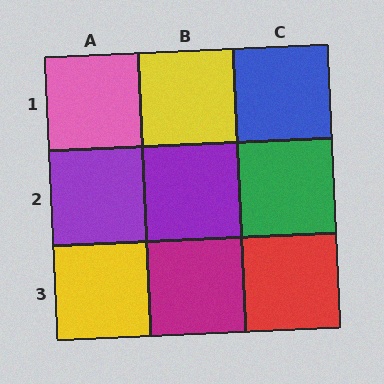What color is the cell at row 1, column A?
Pink.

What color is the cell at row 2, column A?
Purple.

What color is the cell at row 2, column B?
Purple.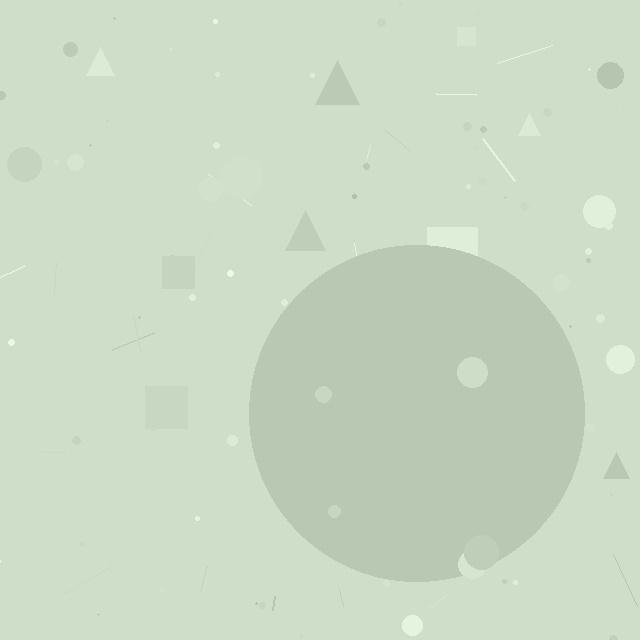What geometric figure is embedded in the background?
A circle is embedded in the background.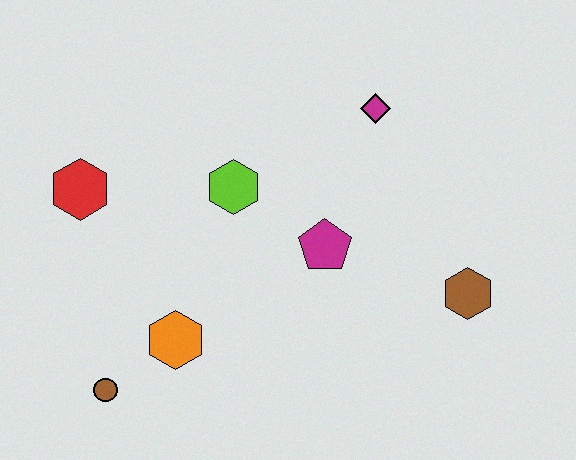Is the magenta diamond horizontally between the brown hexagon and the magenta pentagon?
Yes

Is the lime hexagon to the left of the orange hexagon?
No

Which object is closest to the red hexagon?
The lime hexagon is closest to the red hexagon.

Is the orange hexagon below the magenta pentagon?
Yes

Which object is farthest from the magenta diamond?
The brown circle is farthest from the magenta diamond.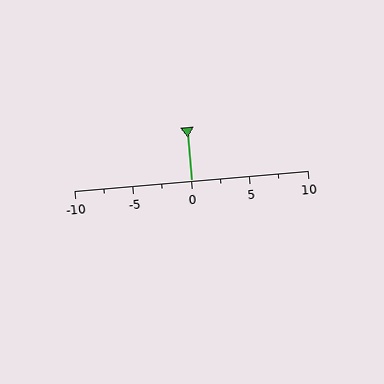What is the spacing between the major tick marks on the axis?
The major ticks are spaced 5 apart.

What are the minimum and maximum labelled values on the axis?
The axis runs from -10 to 10.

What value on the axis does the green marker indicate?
The marker indicates approximately 0.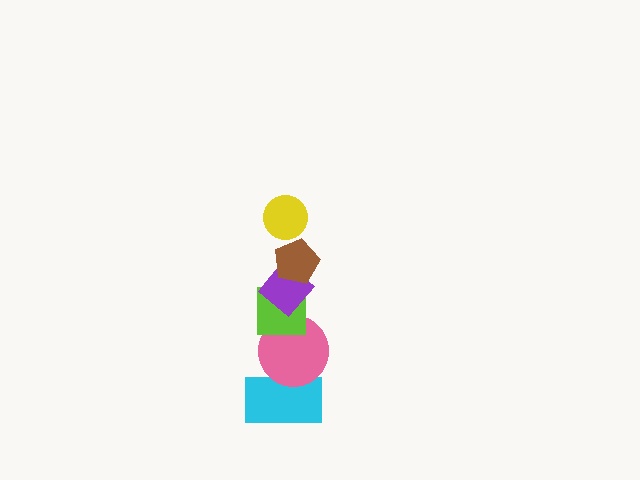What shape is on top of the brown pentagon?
The yellow circle is on top of the brown pentagon.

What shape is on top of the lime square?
The purple diamond is on top of the lime square.